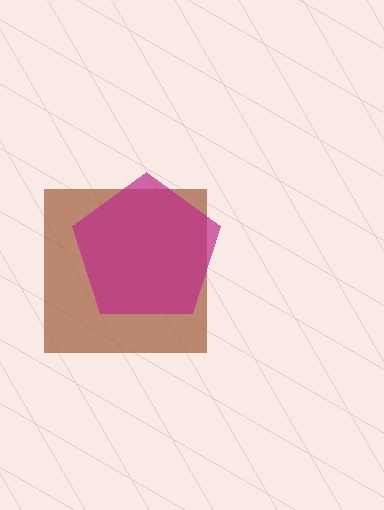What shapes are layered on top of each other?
The layered shapes are: a brown square, a magenta pentagon.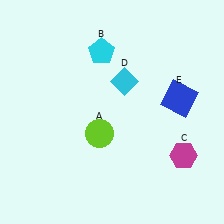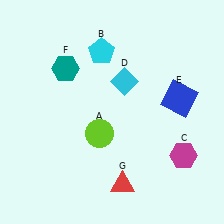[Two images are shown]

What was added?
A teal hexagon (F), a red triangle (G) were added in Image 2.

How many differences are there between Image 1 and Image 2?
There are 2 differences between the two images.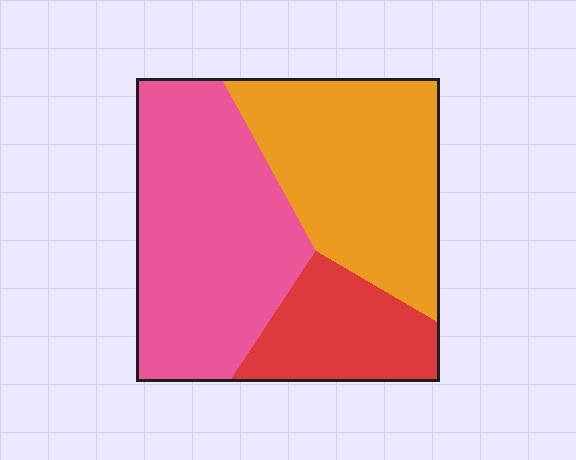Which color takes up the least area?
Red, at roughly 20%.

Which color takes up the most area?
Pink, at roughly 45%.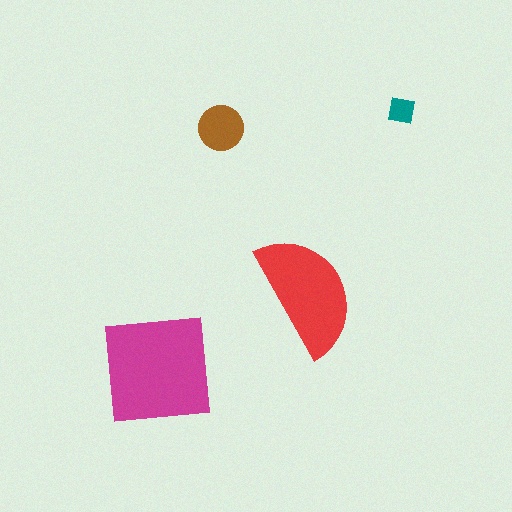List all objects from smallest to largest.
The teal square, the brown circle, the red semicircle, the magenta square.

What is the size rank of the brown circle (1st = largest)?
3rd.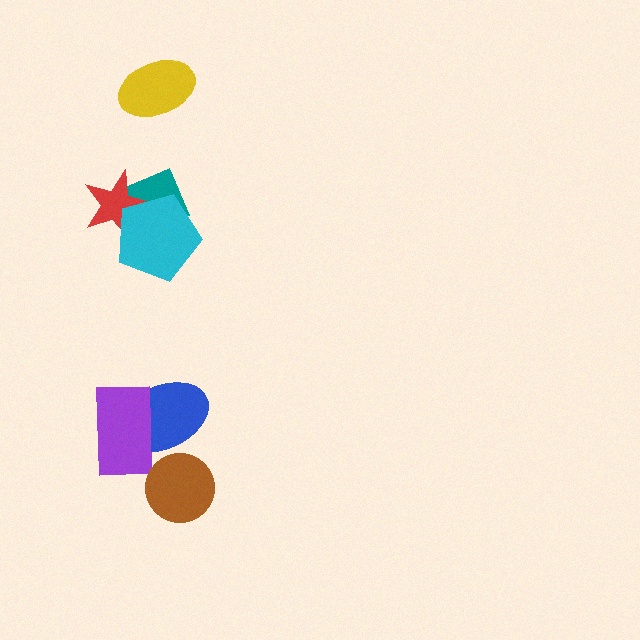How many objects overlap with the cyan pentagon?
2 objects overlap with the cyan pentagon.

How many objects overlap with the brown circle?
1 object overlaps with the brown circle.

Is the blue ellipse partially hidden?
Yes, it is partially covered by another shape.